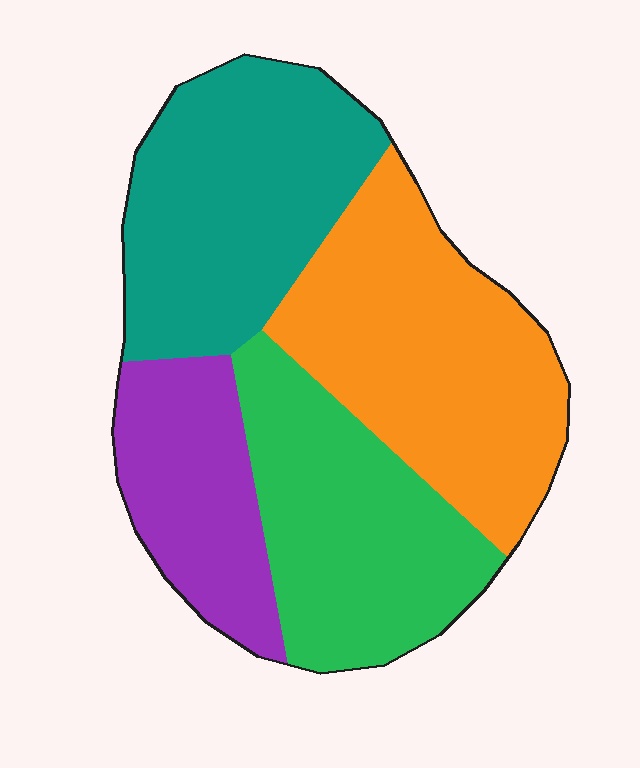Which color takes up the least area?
Purple, at roughly 15%.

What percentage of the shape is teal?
Teal covers around 30% of the shape.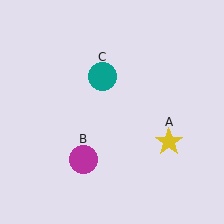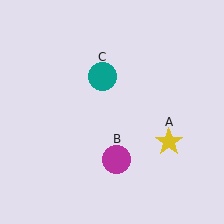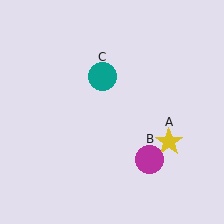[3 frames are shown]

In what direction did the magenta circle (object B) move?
The magenta circle (object B) moved right.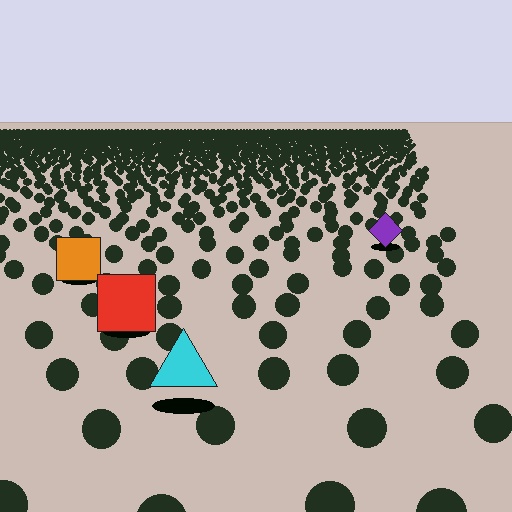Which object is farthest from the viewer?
The purple diamond is farthest from the viewer. It appears smaller and the ground texture around it is denser.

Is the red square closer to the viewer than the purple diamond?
Yes. The red square is closer — you can tell from the texture gradient: the ground texture is coarser near it.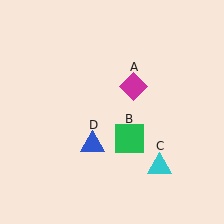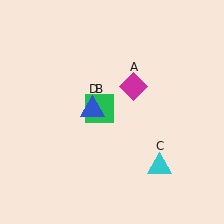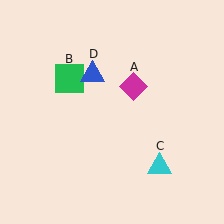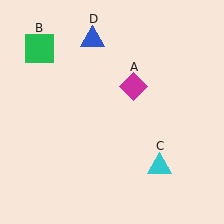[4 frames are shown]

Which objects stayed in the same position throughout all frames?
Magenta diamond (object A) and cyan triangle (object C) remained stationary.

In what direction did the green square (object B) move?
The green square (object B) moved up and to the left.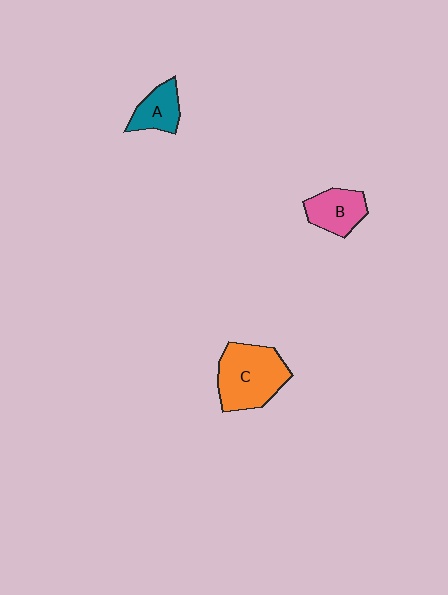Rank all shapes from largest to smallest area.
From largest to smallest: C (orange), B (pink), A (teal).